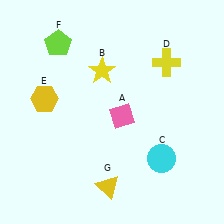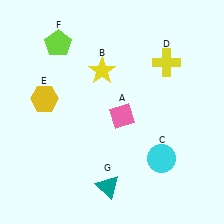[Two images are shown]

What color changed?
The triangle (G) changed from yellow in Image 1 to teal in Image 2.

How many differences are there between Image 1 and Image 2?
There is 1 difference between the two images.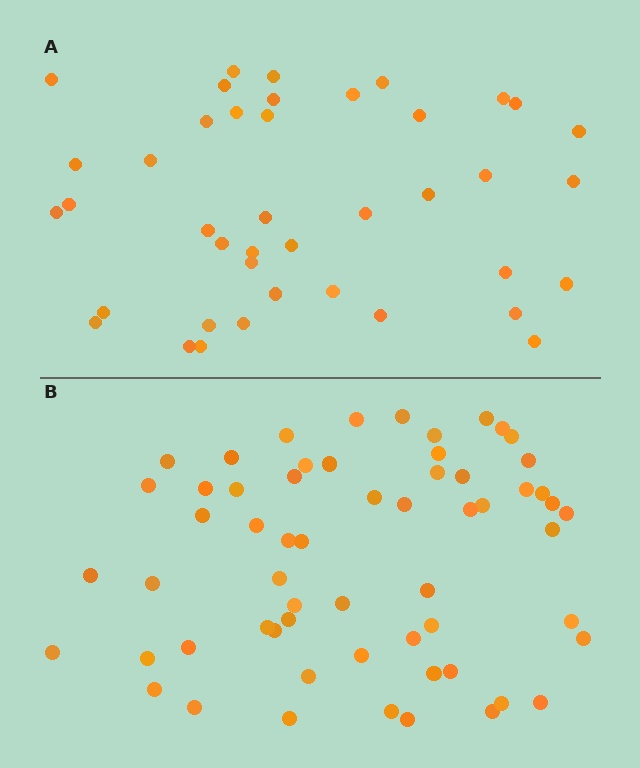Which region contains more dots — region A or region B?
Region B (the bottom region) has more dots.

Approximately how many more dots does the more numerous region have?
Region B has approximately 20 more dots than region A.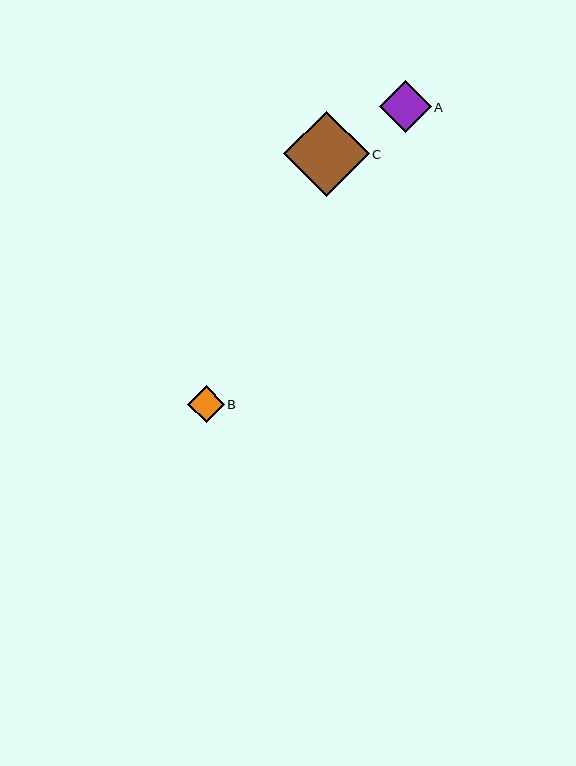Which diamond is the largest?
Diamond C is the largest with a size of approximately 86 pixels.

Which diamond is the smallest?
Diamond B is the smallest with a size of approximately 36 pixels.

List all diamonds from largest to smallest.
From largest to smallest: C, A, B.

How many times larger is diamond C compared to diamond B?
Diamond C is approximately 2.4 times the size of diamond B.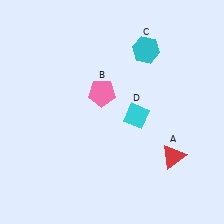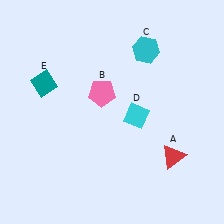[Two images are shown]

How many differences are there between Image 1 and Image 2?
There is 1 difference between the two images.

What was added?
A teal diamond (E) was added in Image 2.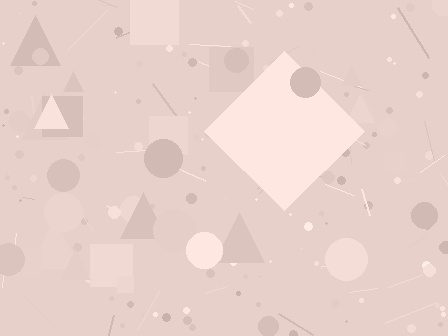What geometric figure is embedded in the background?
A diamond is embedded in the background.